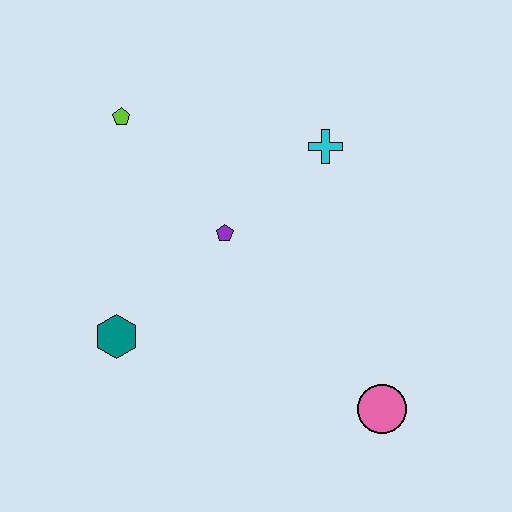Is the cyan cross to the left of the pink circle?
Yes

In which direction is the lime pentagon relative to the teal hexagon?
The lime pentagon is above the teal hexagon.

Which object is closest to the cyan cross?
The purple pentagon is closest to the cyan cross.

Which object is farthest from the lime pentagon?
The pink circle is farthest from the lime pentagon.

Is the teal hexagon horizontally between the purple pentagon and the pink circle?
No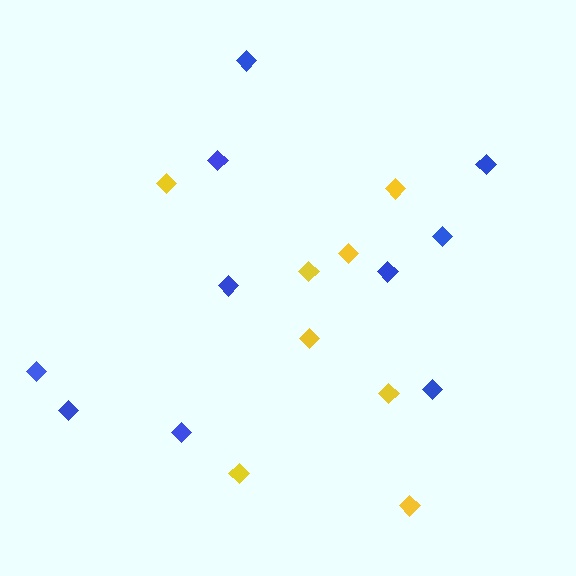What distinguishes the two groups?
There are 2 groups: one group of yellow diamonds (8) and one group of blue diamonds (10).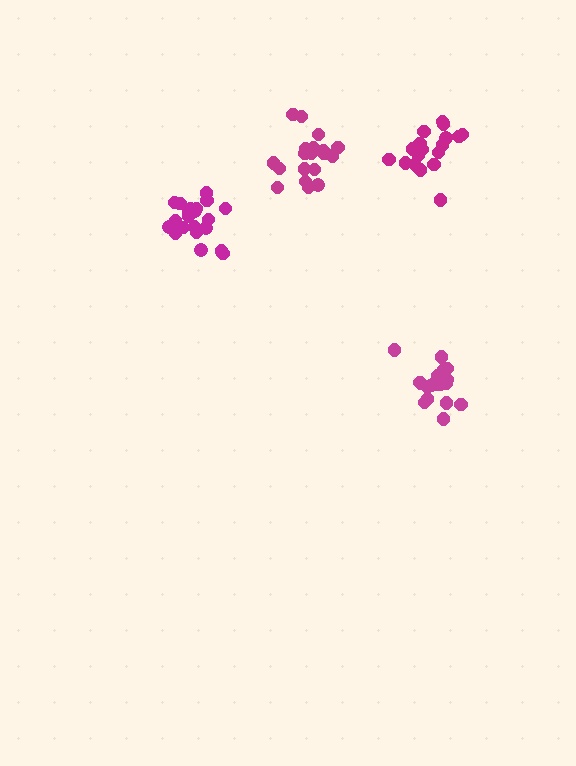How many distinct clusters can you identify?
There are 4 distinct clusters.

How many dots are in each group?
Group 1: 21 dots, Group 2: 20 dots, Group 3: 18 dots, Group 4: 19 dots (78 total).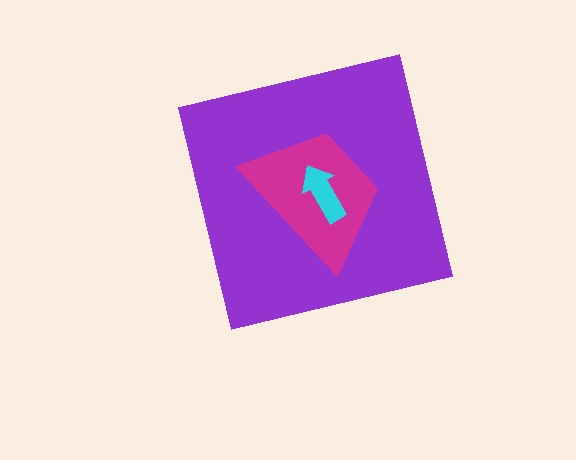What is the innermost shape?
The cyan arrow.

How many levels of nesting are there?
3.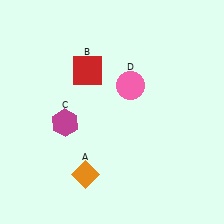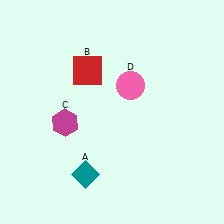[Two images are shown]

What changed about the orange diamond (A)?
In Image 1, A is orange. In Image 2, it changed to teal.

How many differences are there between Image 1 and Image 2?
There is 1 difference between the two images.